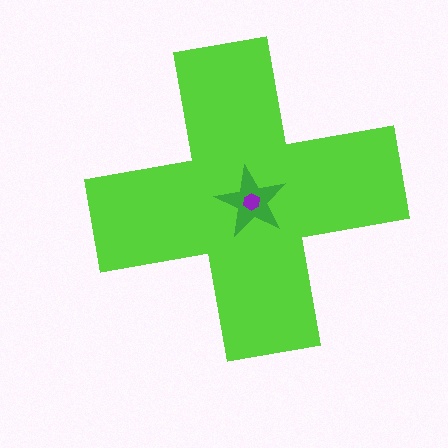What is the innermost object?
The purple hexagon.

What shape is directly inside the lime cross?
The green star.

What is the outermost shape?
The lime cross.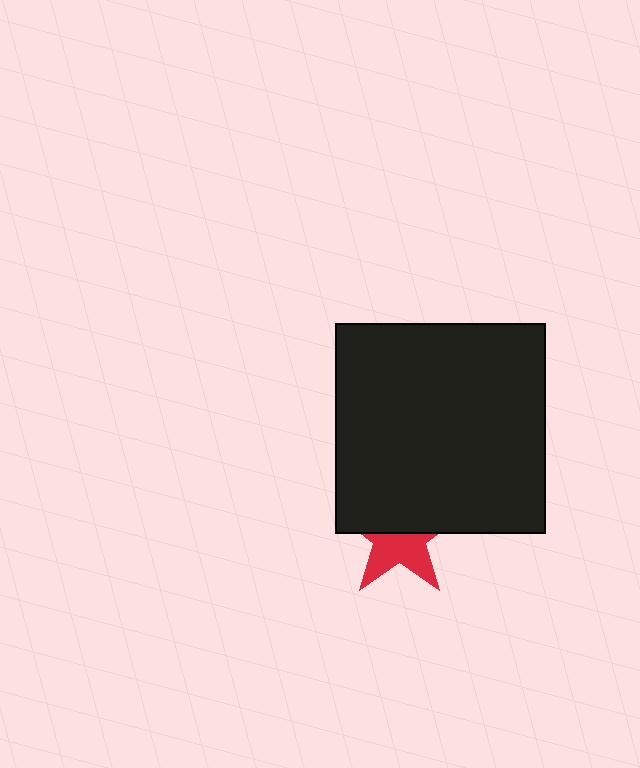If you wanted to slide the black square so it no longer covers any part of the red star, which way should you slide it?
Slide it up — that is the most direct way to separate the two shapes.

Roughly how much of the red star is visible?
About half of it is visible (roughly 48%).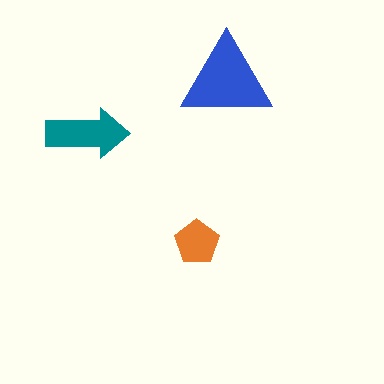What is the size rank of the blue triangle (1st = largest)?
1st.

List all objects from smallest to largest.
The orange pentagon, the teal arrow, the blue triangle.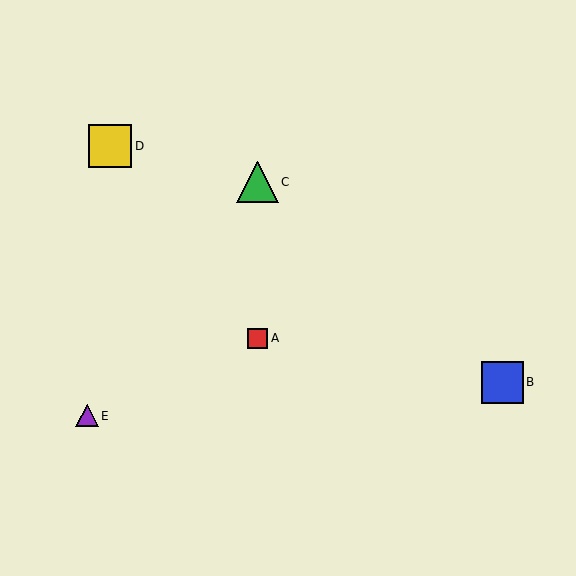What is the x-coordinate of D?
Object D is at x≈110.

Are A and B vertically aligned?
No, A is at x≈258 and B is at x≈503.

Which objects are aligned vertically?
Objects A, C are aligned vertically.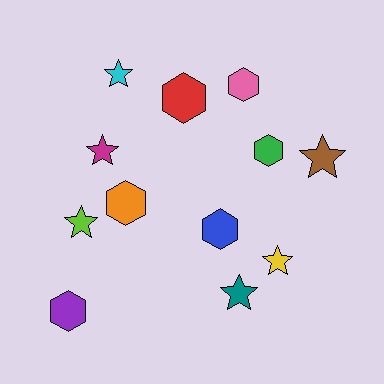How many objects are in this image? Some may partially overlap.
There are 12 objects.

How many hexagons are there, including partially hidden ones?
There are 6 hexagons.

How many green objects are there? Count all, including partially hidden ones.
There is 1 green object.